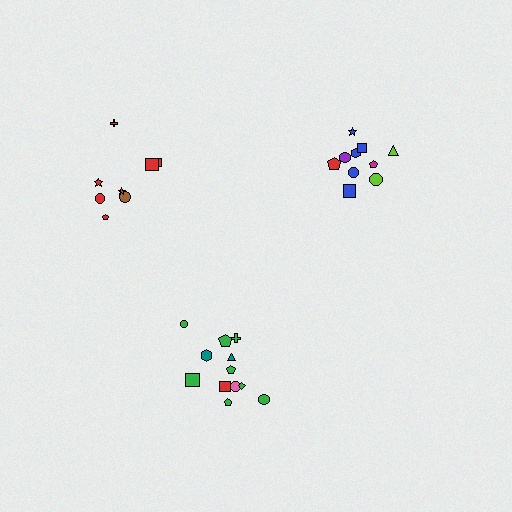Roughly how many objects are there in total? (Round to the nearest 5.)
Roughly 30 objects in total.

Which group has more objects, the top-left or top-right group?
The top-right group.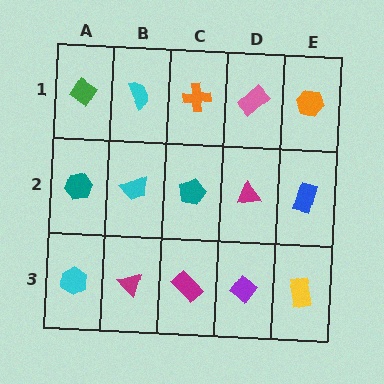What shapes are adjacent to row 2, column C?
An orange cross (row 1, column C), a magenta rectangle (row 3, column C), a cyan trapezoid (row 2, column B), a magenta triangle (row 2, column D).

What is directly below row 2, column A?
A cyan hexagon.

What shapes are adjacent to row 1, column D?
A magenta triangle (row 2, column D), an orange cross (row 1, column C), an orange hexagon (row 1, column E).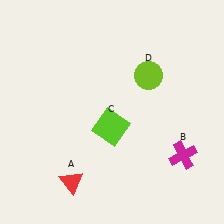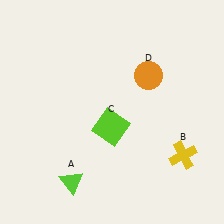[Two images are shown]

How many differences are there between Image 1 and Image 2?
There are 3 differences between the two images.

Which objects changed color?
A changed from red to lime. B changed from magenta to yellow. D changed from lime to orange.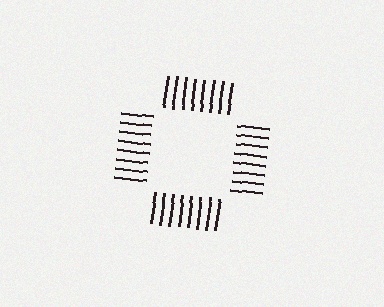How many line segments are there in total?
32 — 8 along each of the 4 edges.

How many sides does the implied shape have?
4 sides — the line-ends trace a square.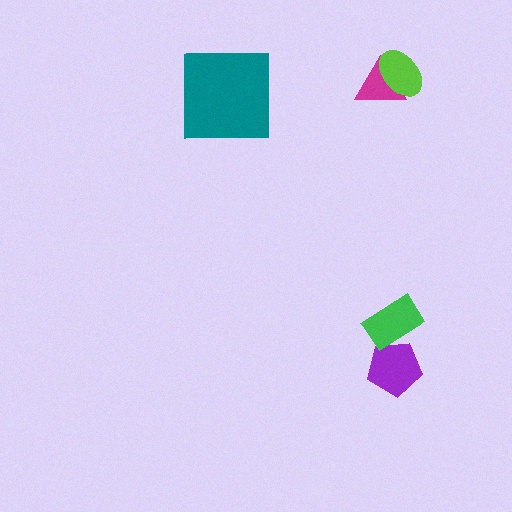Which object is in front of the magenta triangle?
The lime ellipse is in front of the magenta triangle.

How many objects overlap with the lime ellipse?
1 object overlaps with the lime ellipse.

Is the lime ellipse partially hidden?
No, no other shape covers it.